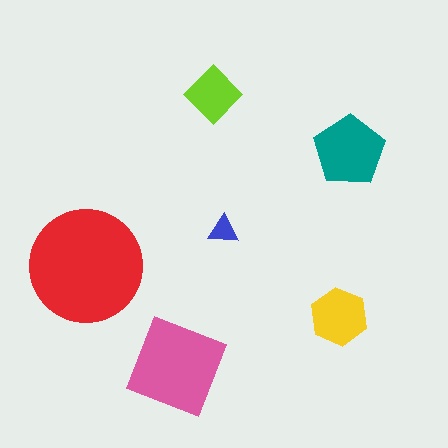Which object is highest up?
The lime diamond is topmost.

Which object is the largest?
The red circle.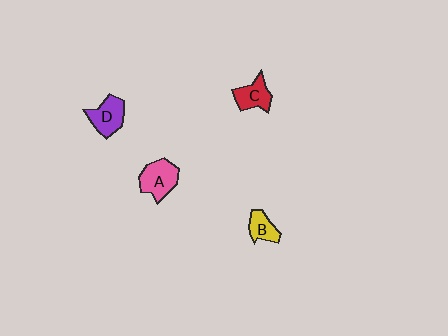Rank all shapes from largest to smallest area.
From largest to smallest: A (pink), D (purple), C (red), B (yellow).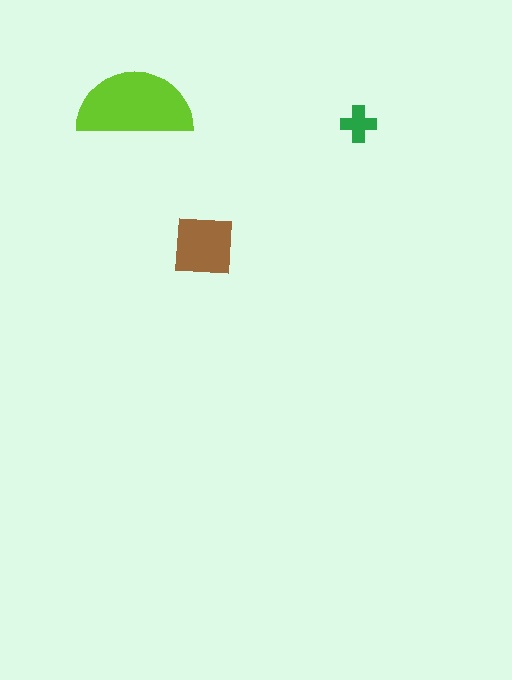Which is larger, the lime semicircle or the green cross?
The lime semicircle.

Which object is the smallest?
The green cross.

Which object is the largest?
The lime semicircle.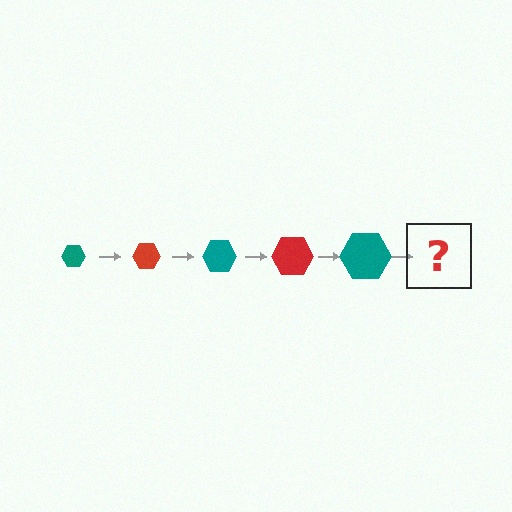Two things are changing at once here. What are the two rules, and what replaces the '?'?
The two rules are that the hexagon grows larger each step and the color cycles through teal and red. The '?' should be a red hexagon, larger than the previous one.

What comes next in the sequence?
The next element should be a red hexagon, larger than the previous one.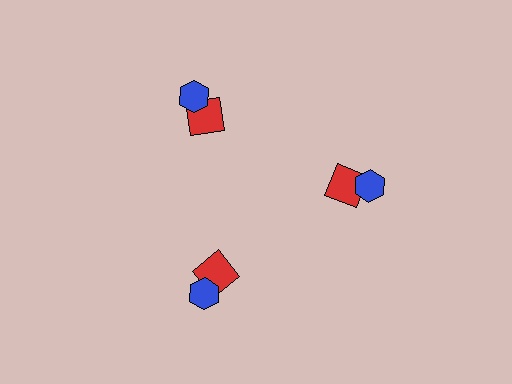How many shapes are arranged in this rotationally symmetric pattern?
There are 6 shapes, arranged in 3 groups of 2.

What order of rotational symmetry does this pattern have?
This pattern has 3-fold rotational symmetry.